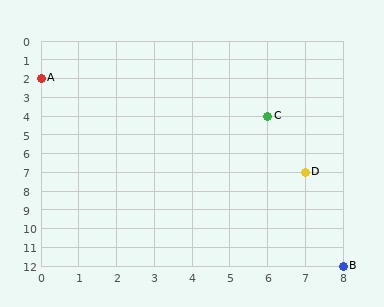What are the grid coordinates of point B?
Point B is at grid coordinates (8, 12).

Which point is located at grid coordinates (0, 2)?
Point A is at (0, 2).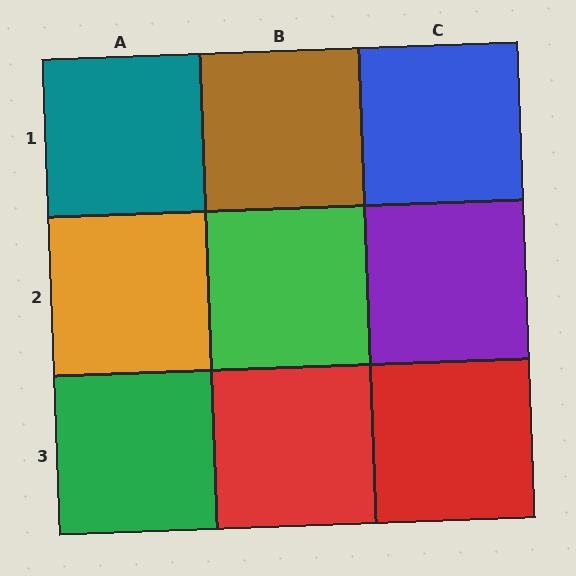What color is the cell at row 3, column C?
Red.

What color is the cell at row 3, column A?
Green.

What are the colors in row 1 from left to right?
Teal, brown, blue.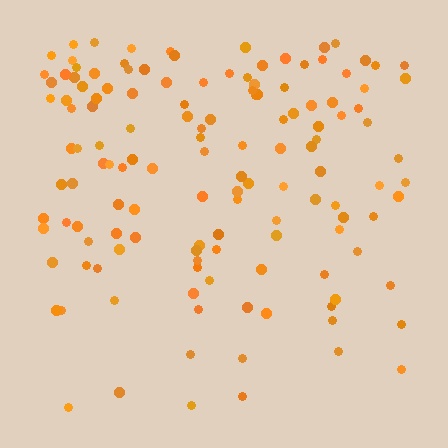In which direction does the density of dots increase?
From bottom to top, with the top side densest.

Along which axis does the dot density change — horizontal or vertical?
Vertical.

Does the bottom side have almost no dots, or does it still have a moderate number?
Still a moderate number, just noticeably fewer than the top.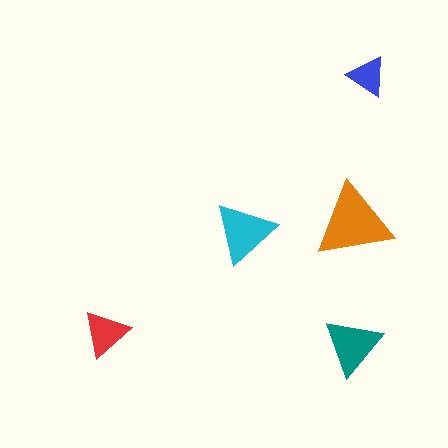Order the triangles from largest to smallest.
the orange one, the cyan one, the teal one, the red one, the blue one.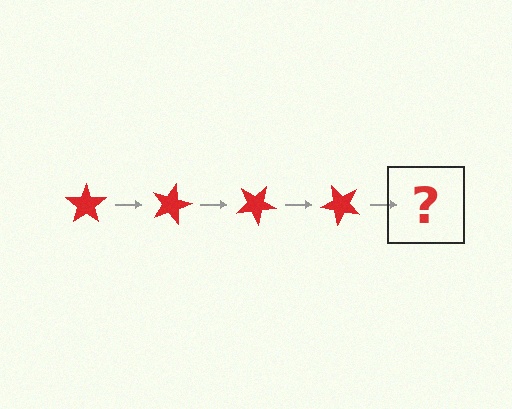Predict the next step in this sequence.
The next step is a red star rotated 60 degrees.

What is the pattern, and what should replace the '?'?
The pattern is that the star rotates 15 degrees each step. The '?' should be a red star rotated 60 degrees.